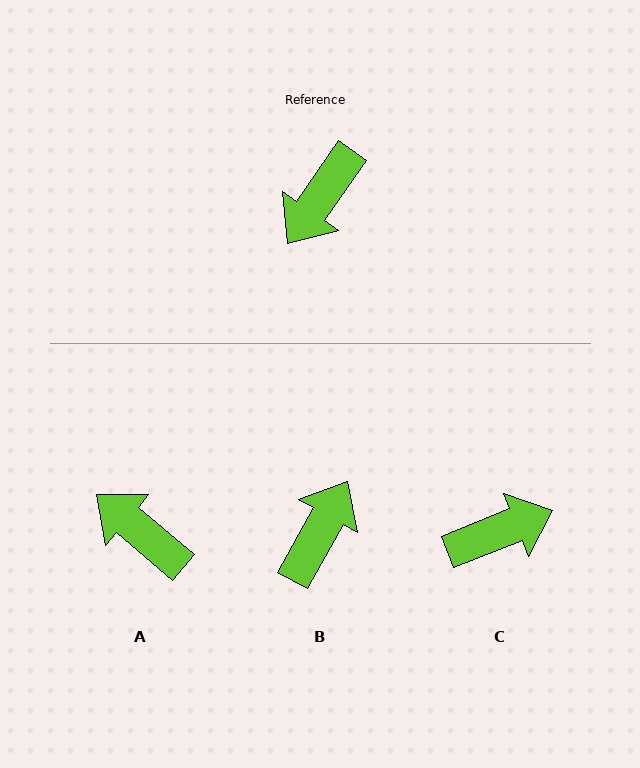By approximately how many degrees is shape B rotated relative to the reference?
Approximately 174 degrees clockwise.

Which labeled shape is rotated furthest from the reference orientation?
B, about 174 degrees away.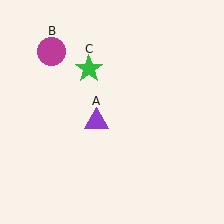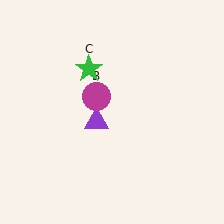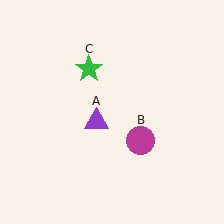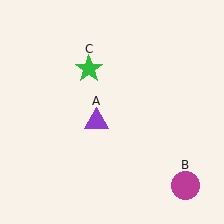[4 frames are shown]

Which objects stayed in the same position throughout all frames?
Purple triangle (object A) and green star (object C) remained stationary.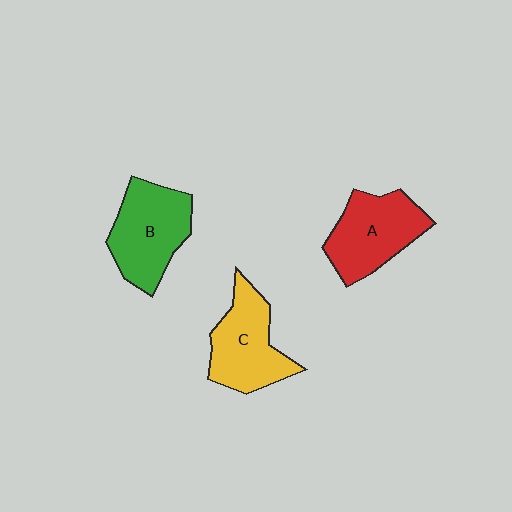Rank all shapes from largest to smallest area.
From largest to smallest: B (green), A (red), C (yellow).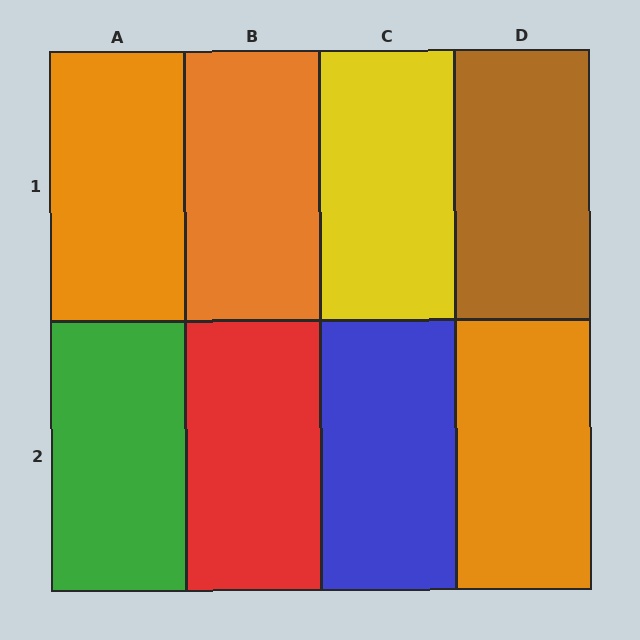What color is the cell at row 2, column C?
Blue.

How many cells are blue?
1 cell is blue.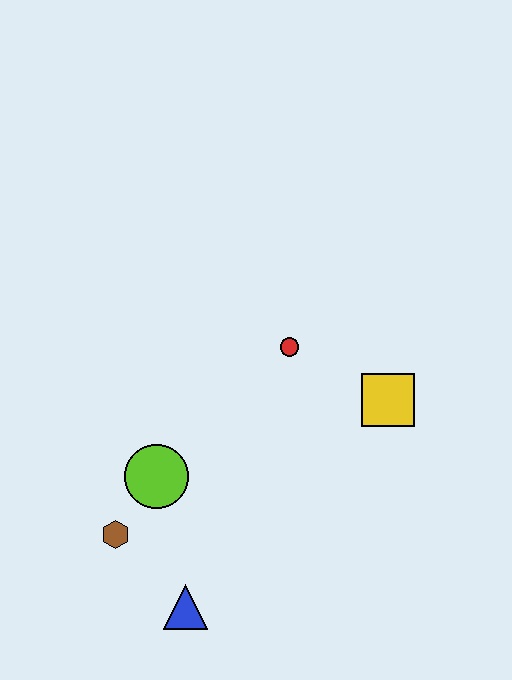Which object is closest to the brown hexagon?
The lime circle is closest to the brown hexagon.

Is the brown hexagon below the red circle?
Yes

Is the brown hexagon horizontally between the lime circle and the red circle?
No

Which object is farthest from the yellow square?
The brown hexagon is farthest from the yellow square.